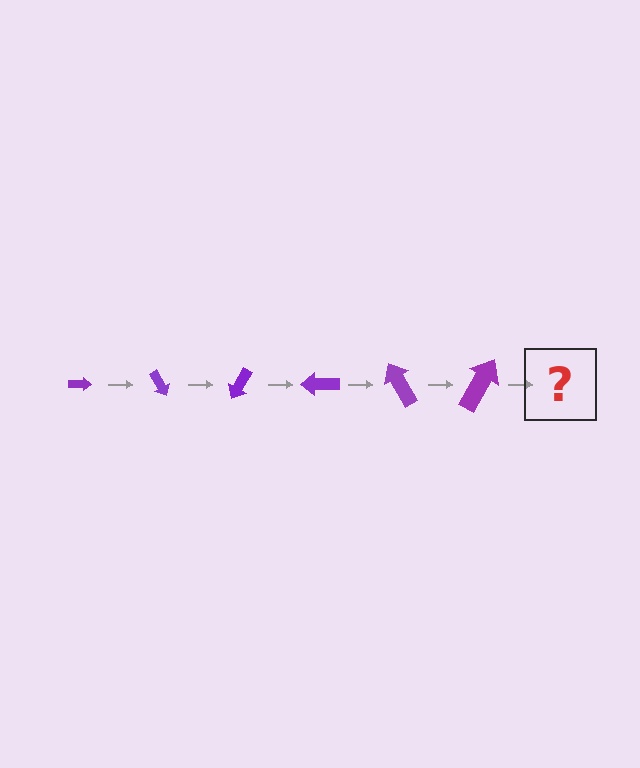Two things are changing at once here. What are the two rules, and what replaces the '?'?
The two rules are that the arrow grows larger each step and it rotates 60 degrees each step. The '?' should be an arrow, larger than the previous one and rotated 360 degrees from the start.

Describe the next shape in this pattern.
It should be an arrow, larger than the previous one and rotated 360 degrees from the start.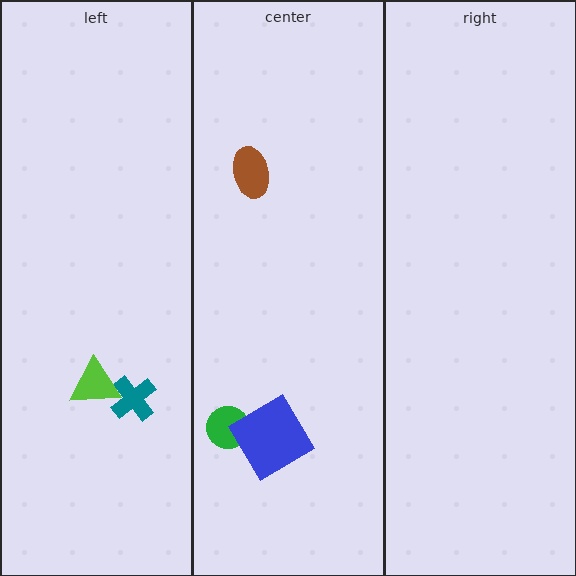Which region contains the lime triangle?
The left region.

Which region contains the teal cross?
The left region.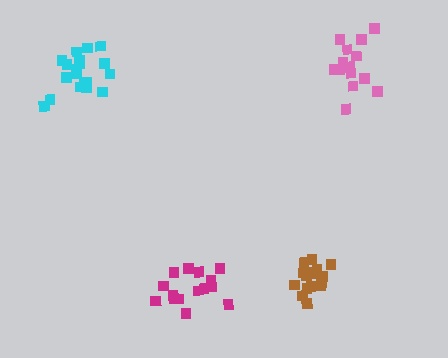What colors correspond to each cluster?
The clusters are colored: brown, cyan, magenta, pink.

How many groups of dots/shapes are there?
There are 4 groups.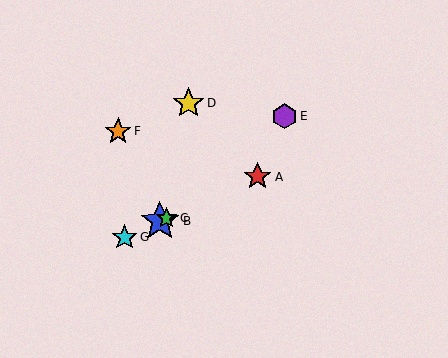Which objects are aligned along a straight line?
Objects A, B, C, G are aligned along a straight line.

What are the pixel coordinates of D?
Object D is at (189, 103).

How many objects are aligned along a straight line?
4 objects (A, B, C, G) are aligned along a straight line.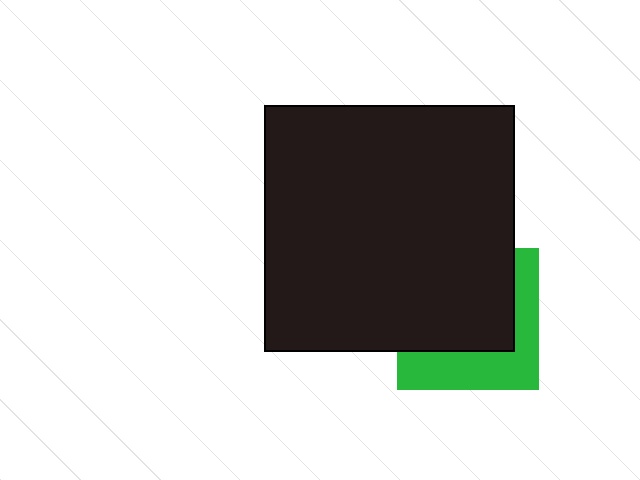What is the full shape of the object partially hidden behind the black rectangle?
The partially hidden object is a green square.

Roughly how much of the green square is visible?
A small part of it is visible (roughly 39%).